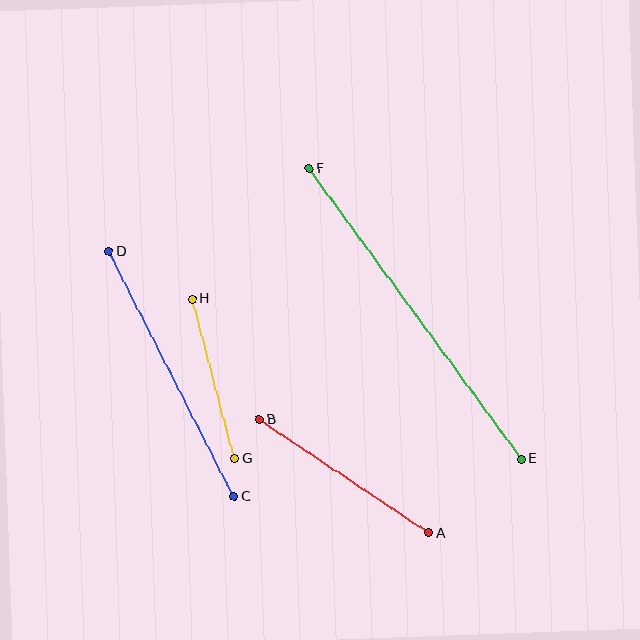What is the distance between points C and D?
The distance is approximately 276 pixels.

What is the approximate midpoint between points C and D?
The midpoint is at approximately (172, 374) pixels.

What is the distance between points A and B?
The distance is approximately 203 pixels.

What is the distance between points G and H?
The distance is approximately 165 pixels.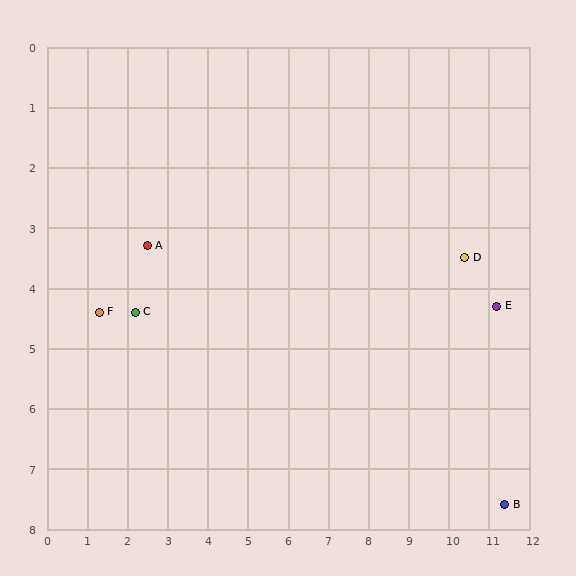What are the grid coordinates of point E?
Point E is at approximately (11.2, 4.3).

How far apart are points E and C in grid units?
Points E and C are about 9.0 grid units apart.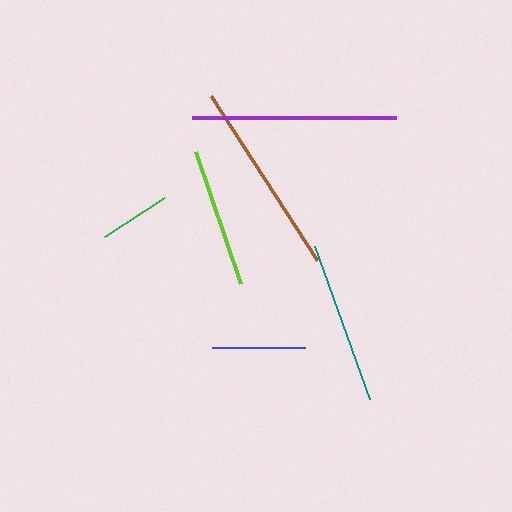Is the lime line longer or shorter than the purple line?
The purple line is longer than the lime line.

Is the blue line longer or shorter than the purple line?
The purple line is longer than the blue line.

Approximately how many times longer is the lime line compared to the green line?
The lime line is approximately 1.9 times the length of the green line.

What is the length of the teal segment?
The teal segment is approximately 163 pixels long.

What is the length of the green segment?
The green segment is approximately 72 pixels long.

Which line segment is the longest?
The purple line is the longest at approximately 205 pixels.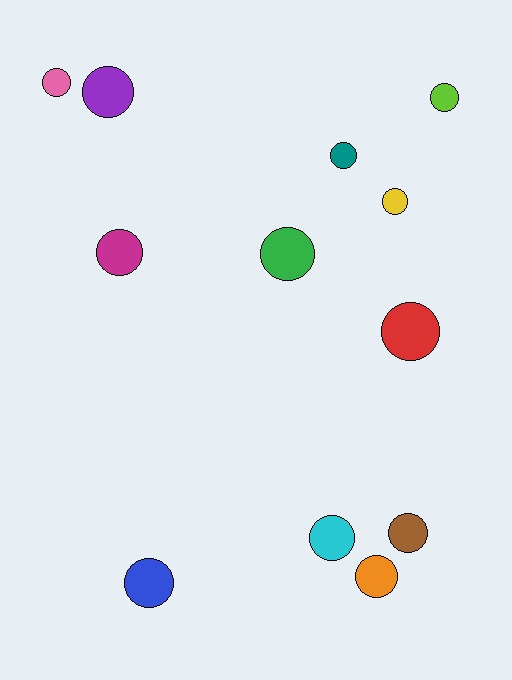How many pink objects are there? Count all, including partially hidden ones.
There is 1 pink object.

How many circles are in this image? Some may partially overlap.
There are 12 circles.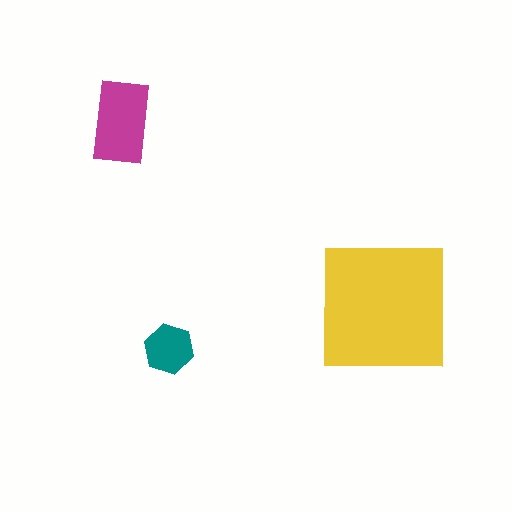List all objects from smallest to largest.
The teal hexagon, the magenta rectangle, the yellow square.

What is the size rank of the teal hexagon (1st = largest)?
3rd.